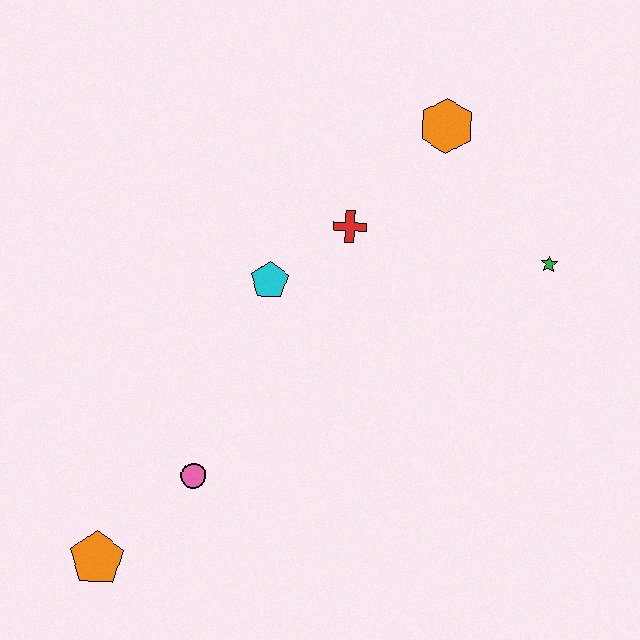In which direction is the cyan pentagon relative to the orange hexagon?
The cyan pentagon is to the left of the orange hexagon.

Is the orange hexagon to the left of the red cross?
No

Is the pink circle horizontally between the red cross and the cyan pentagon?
No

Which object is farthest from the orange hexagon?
The orange pentagon is farthest from the orange hexagon.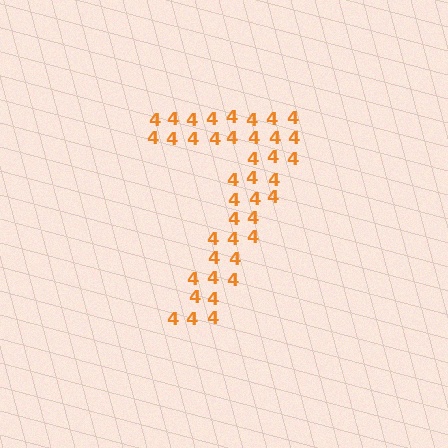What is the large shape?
The large shape is the digit 7.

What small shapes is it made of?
It is made of small digit 4's.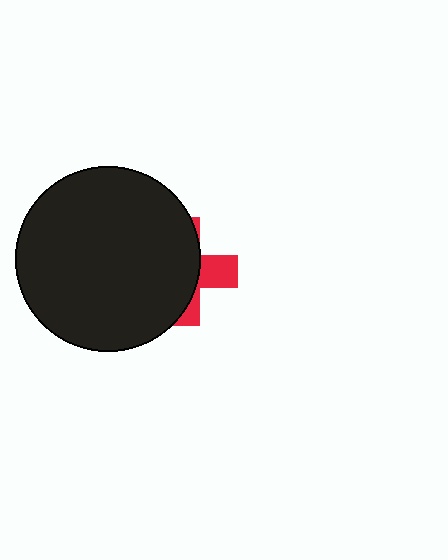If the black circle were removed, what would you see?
You would see the complete red cross.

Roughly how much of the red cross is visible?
A small part of it is visible (roughly 30%).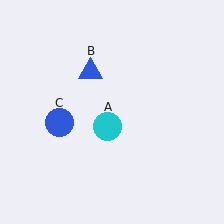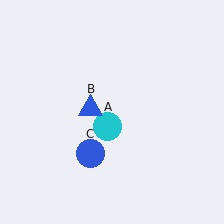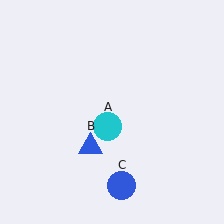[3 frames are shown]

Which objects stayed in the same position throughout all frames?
Cyan circle (object A) remained stationary.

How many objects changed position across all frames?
2 objects changed position: blue triangle (object B), blue circle (object C).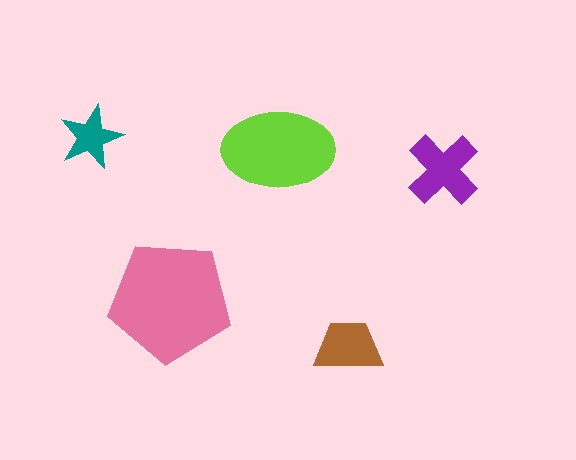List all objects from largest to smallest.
The pink pentagon, the lime ellipse, the purple cross, the brown trapezoid, the teal star.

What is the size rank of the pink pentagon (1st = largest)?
1st.